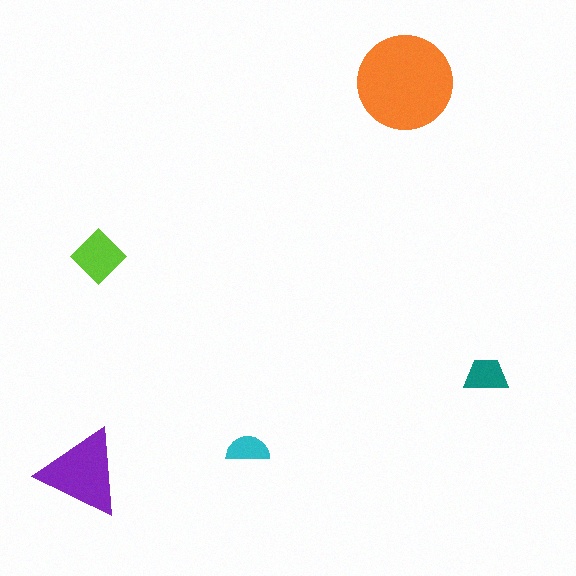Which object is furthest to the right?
The teal trapezoid is rightmost.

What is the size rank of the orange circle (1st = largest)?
1st.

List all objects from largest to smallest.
The orange circle, the purple triangle, the lime diamond, the teal trapezoid, the cyan semicircle.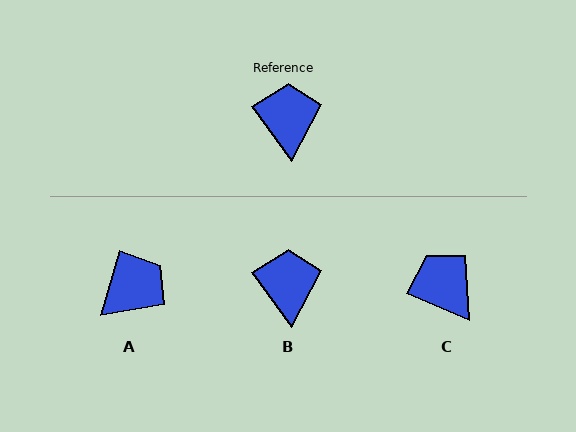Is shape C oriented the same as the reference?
No, it is off by about 31 degrees.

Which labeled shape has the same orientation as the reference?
B.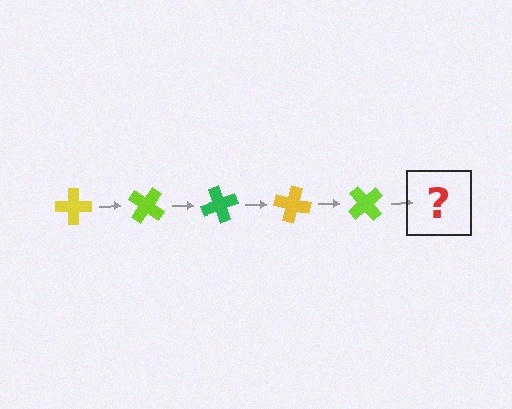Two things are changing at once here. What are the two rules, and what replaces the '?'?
The two rules are that it rotates 35 degrees each step and the color cycles through yellow, lime, and green. The '?' should be a green cross, rotated 175 degrees from the start.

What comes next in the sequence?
The next element should be a green cross, rotated 175 degrees from the start.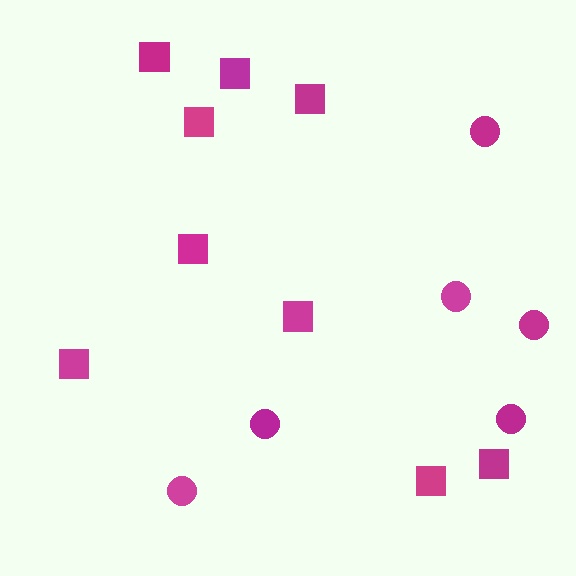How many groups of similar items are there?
There are 2 groups: one group of circles (6) and one group of squares (9).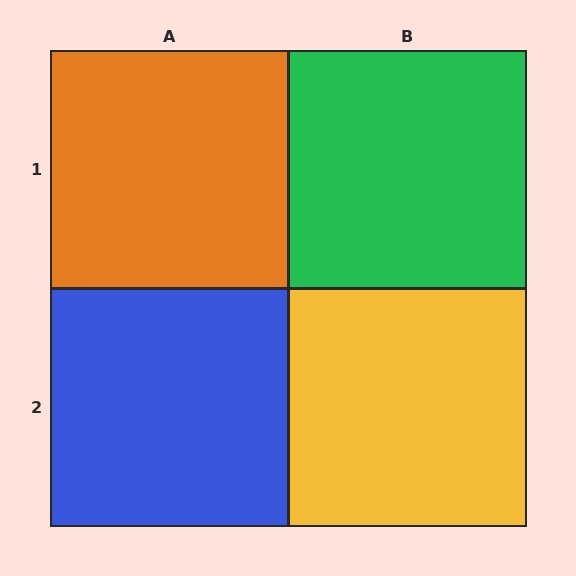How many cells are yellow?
1 cell is yellow.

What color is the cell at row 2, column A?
Blue.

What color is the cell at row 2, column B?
Yellow.